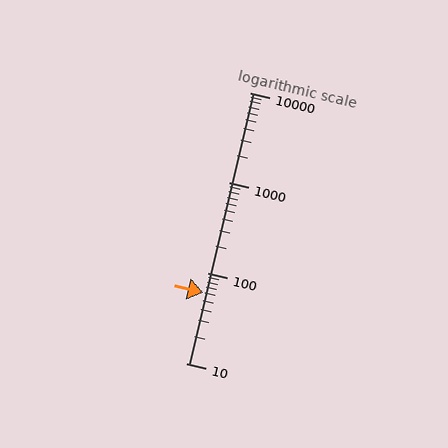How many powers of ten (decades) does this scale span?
The scale spans 3 decades, from 10 to 10000.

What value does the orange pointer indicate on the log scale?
The pointer indicates approximately 60.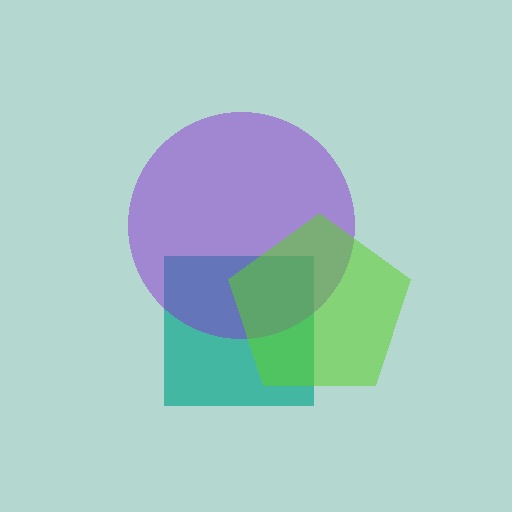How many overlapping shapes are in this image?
There are 3 overlapping shapes in the image.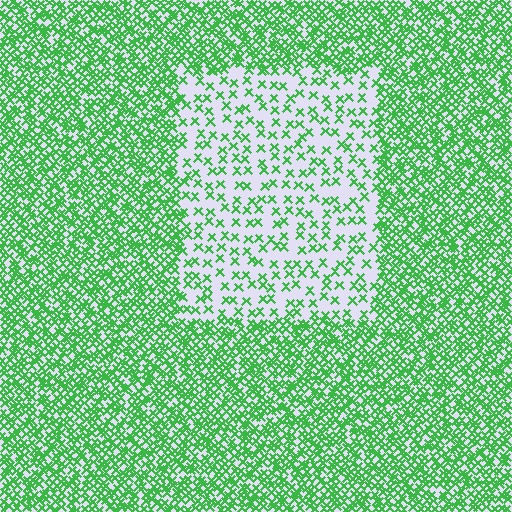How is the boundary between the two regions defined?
The boundary is defined by a change in element density (approximately 3.0x ratio). All elements are the same color, size, and shape.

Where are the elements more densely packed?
The elements are more densely packed outside the rectangle boundary.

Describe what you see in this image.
The image contains small green elements arranged at two different densities. A rectangle-shaped region is visible where the elements are less densely packed than the surrounding area.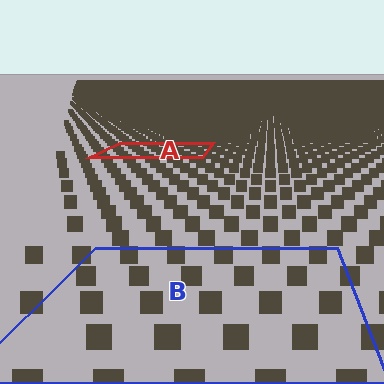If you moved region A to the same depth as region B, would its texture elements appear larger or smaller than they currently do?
They would appear larger. At a closer depth, the same texture elements are projected at a bigger on-screen size.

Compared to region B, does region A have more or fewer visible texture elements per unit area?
Region A has more texture elements per unit area — they are packed more densely because it is farther away.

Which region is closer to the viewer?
Region B is closer. The texture elements there are larger and more spread out.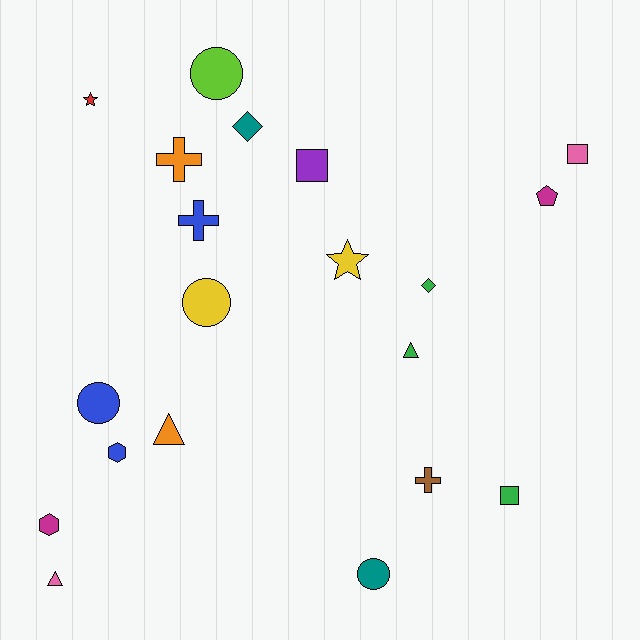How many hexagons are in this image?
There are 2 hexagons.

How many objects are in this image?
There are 20 objects.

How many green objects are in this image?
There are 3 green objects.